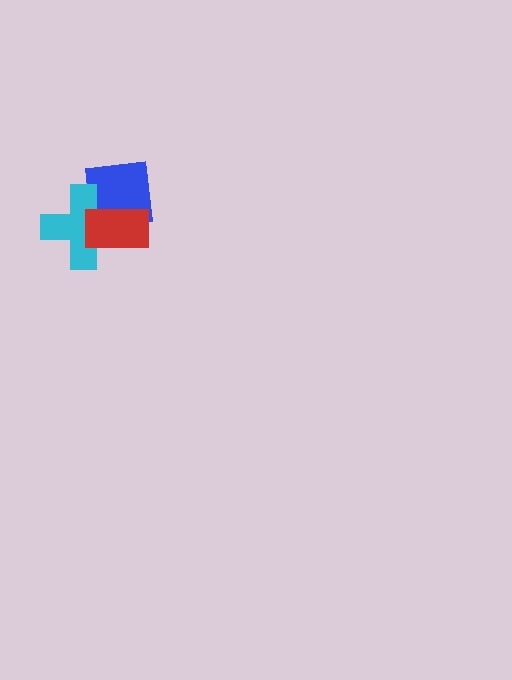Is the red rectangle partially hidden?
No, no other shape covers it.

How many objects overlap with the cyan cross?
2 objects overlap with the cyan cross.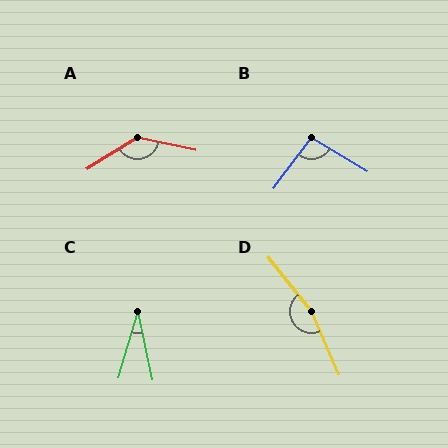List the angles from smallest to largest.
C (29°), B (96°), A (137°), D (165°).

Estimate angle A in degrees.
Approximately 137 degrees.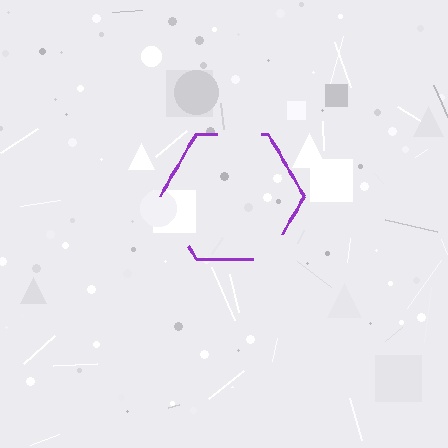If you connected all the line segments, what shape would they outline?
They would outline a hexagon.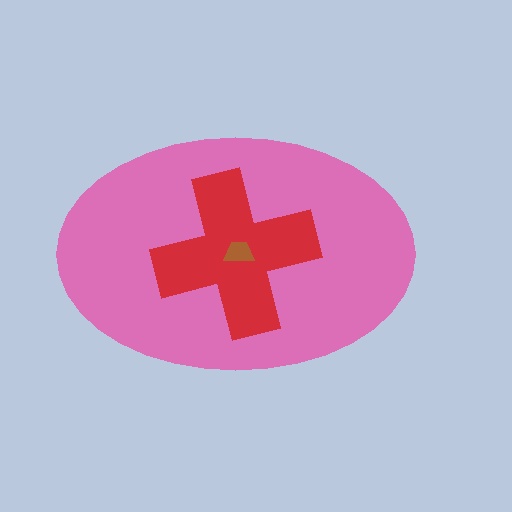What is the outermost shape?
The pink ellipse.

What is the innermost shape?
The brown trapezoid.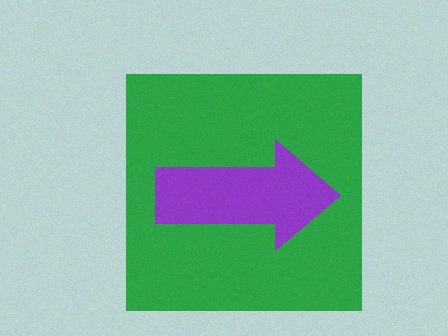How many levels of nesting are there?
2.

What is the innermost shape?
The purple arrow.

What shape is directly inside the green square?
The purple arrow.